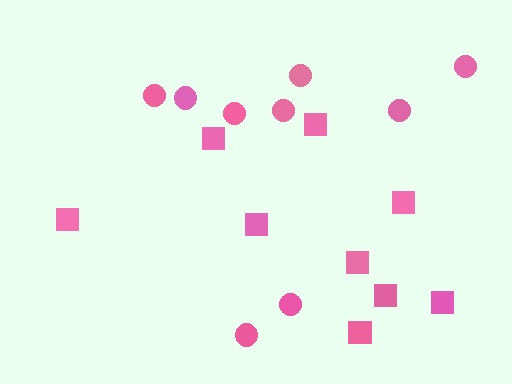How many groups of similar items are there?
There are 2 groups: one group of circles (9) and one group of squares (9).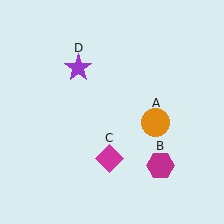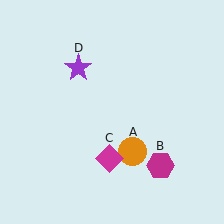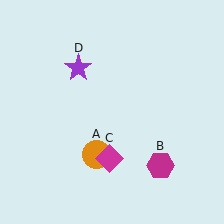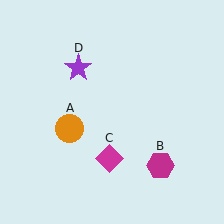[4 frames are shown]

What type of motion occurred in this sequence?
The orange circle (object A) rotated clockwise around the center of the scene.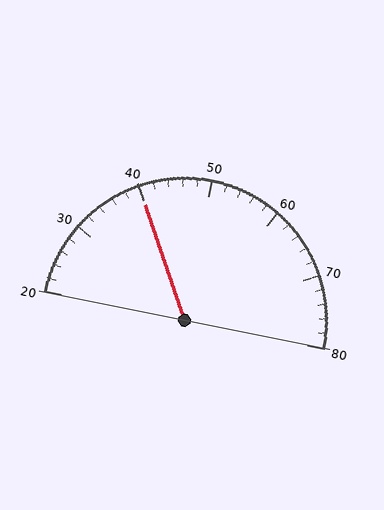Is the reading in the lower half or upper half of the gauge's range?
The reading is in the lower half of the range (20 to 80).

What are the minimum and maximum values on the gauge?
The gauge ranges from 20 to 80.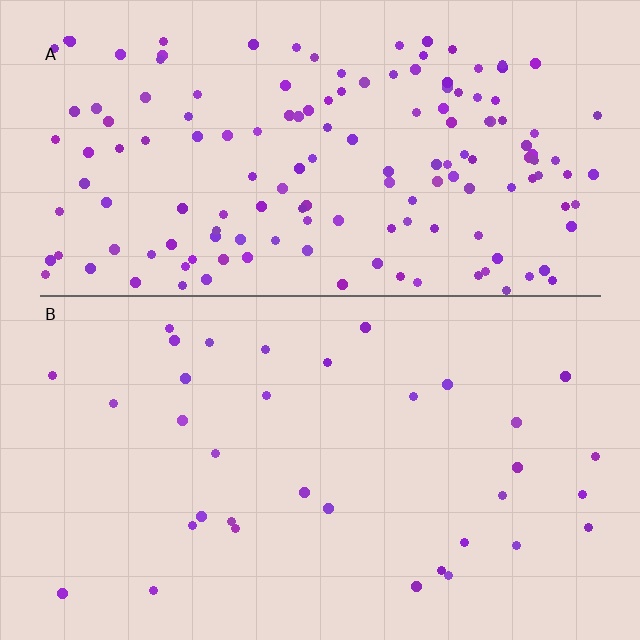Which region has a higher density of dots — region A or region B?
A (the top).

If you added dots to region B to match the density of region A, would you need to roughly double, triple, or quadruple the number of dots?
Approximately quadruple.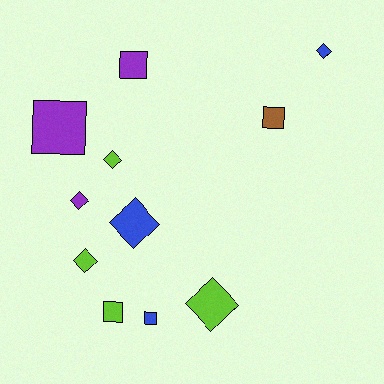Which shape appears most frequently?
Diamond, with 6 objects.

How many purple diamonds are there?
There is 1 purple diamond.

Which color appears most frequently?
Lime, with 4 objects.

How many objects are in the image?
There are 11 objects.